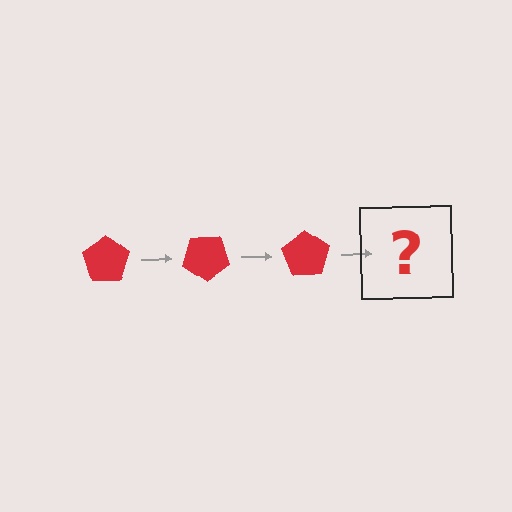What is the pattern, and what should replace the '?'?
The pattern is that the pentagon rotates 35 degrees each step. The '?' should be a red pentagon rotated 105 degrees.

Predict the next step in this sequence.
The next step is a red pentagon rotated 105 degrees.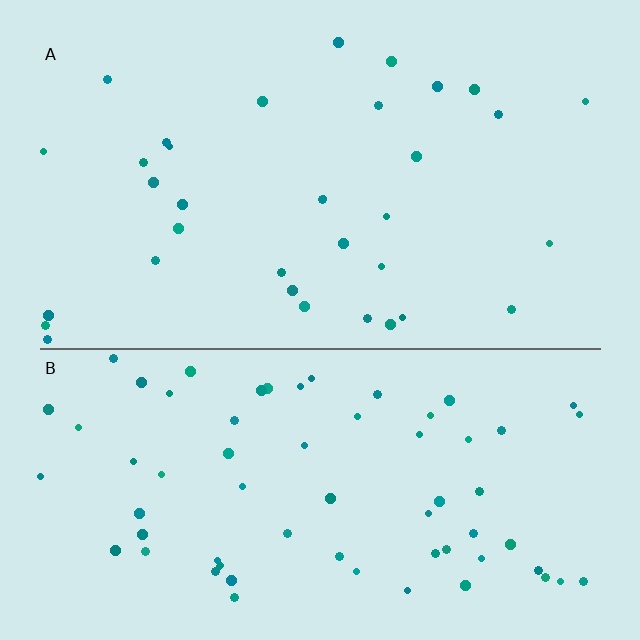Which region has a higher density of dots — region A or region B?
B (the bottom).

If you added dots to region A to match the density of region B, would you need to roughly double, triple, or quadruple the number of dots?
Approximately double.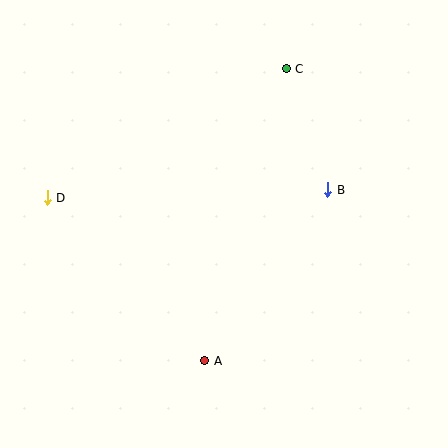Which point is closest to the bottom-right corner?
Point A is closest to the bottom-right corner.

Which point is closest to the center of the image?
Point B at (328, 190) is closest to the center.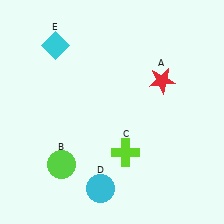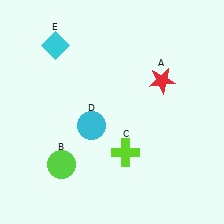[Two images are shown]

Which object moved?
The cyan circle (D) moved up.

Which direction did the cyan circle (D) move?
The cyan circle (D) moved up.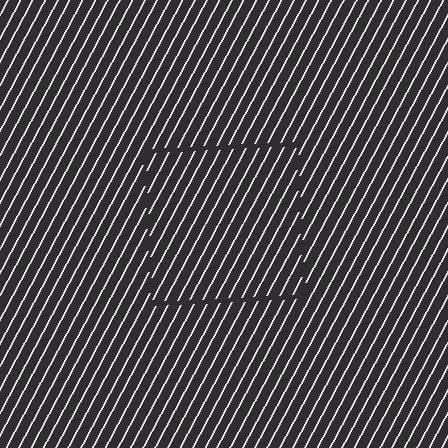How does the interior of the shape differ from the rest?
The interior of the shape contains the same grating, shifted by half a period — the contour is defined by the phase discontinuity where line-ends from the inner and outer gratings abut.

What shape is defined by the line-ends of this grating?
An illusory square. The interior of the shape contains the same grating, shifted by half a period — the contour is defined by the phase discontinuity where line-ends from the inner and outer gratings abut.